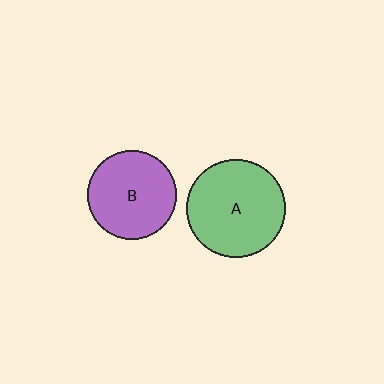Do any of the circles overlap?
No, none of the circles overlap.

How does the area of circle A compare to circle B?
Approximately 1.2 times.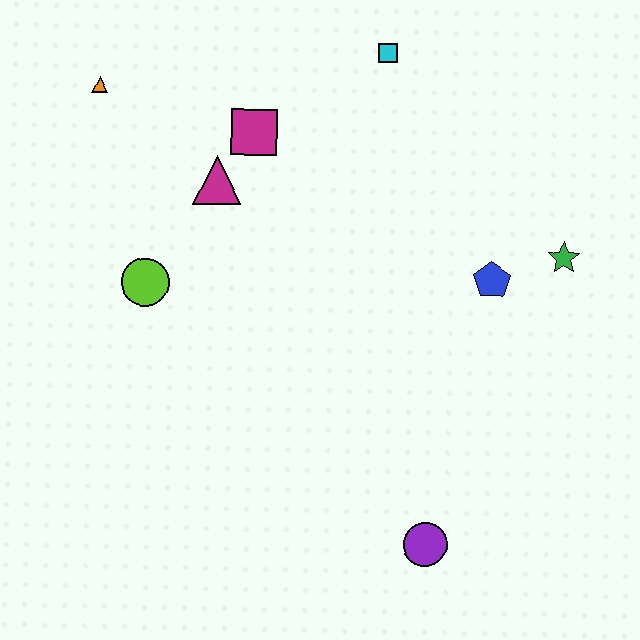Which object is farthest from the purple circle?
The orange triangle is farthest from the purple circle.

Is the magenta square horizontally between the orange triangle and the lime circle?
No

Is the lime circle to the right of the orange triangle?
Yes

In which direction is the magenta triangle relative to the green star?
The magenta triangle is to the left of the green star.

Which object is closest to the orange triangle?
The magenta triangle is closest to the orange triangle.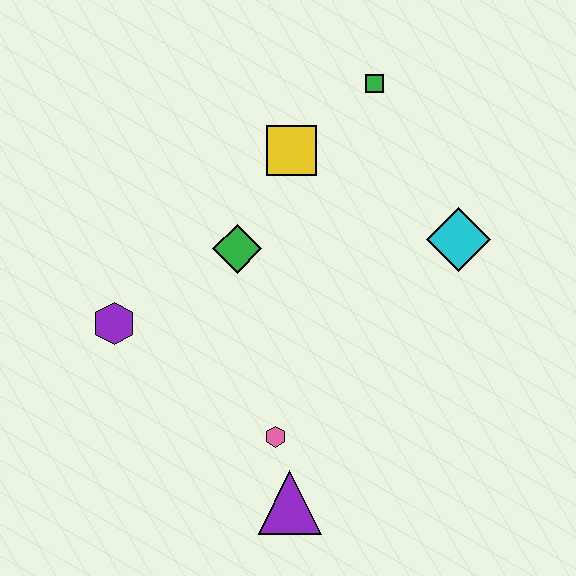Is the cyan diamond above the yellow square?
No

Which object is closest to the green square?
The yellow square is closest to the green square.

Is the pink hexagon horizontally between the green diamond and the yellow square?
Yes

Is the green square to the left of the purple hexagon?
No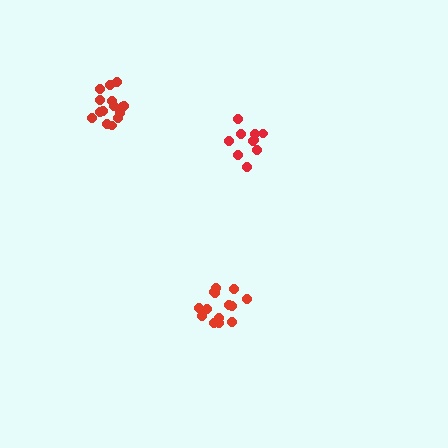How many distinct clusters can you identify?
There are 3 distinct clusters.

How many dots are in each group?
Group 1: 10 dots, Group 2: 14 dots, Group 3: 15 dots (39 total).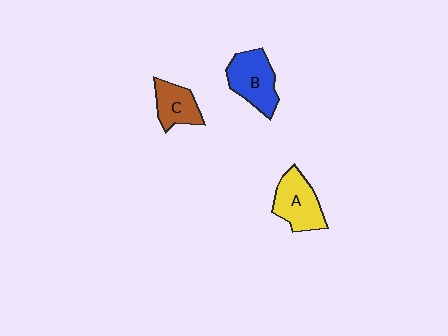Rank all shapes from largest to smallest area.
From largest to smallest: B (blue), A (yellow), C (brown).